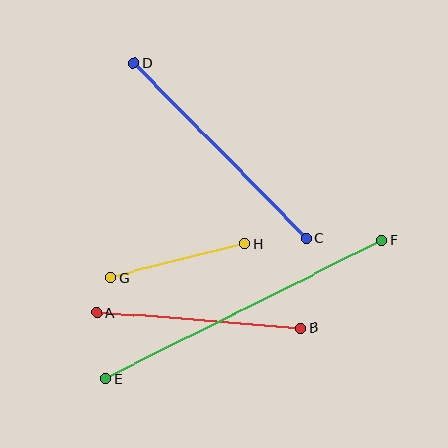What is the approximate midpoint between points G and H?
The midpoint is at approximately (178, 261) pixels.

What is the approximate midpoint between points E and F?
The midpoint is at approximately (244, 310) pixels.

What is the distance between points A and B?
The distance is approximately 204 pixels.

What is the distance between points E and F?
The distance is approximately 309 pixels.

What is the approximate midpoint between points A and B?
The midpoint is at approximately (198, 320) pixels.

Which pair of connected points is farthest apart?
Points E and F are farthest apart.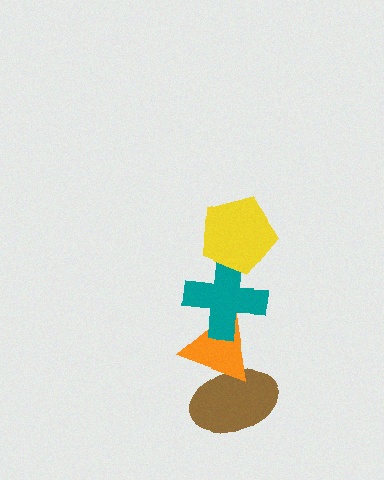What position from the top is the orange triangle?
The orange triangle is 3rd from the top.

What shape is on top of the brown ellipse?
The orange triangle is on top of the brown ellipse.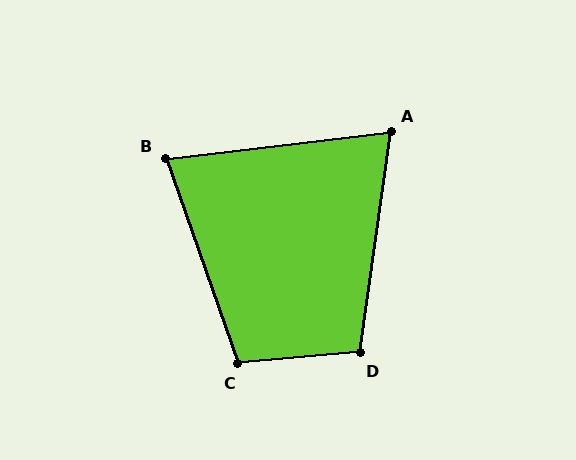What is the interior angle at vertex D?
Approximately 103 degrees (obtuse).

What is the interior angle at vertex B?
Approximately 77 degrees (acute).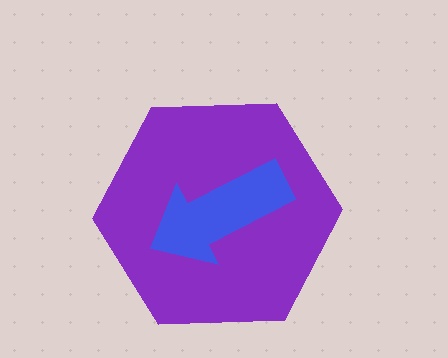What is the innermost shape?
The blue arrow.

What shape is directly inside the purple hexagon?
The blue arrow.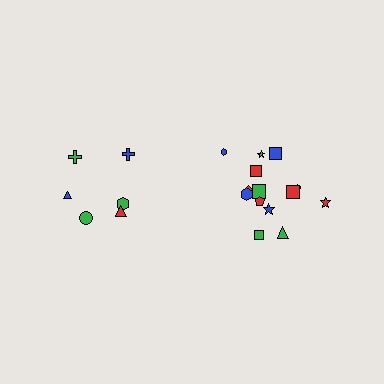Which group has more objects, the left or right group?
The right group.